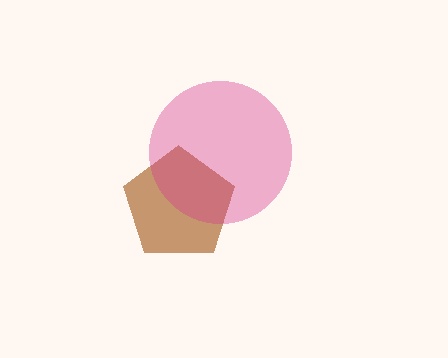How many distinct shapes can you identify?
There are 2 distinct shapes: a brown pentagon, a magenta circle.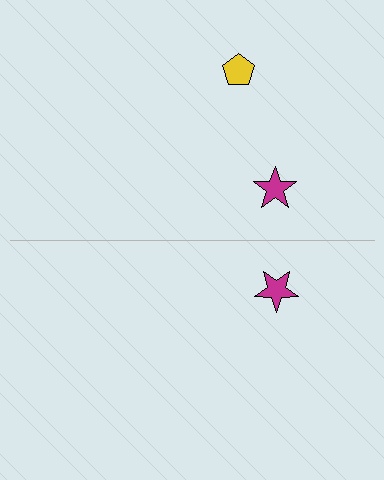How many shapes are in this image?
There are 3 shapes in this image.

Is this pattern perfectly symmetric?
No, the pattern is not perfectly symmetric. A yellow pentagon is missing from the bottom side.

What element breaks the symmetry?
A yellow pentagon is missing from the bottom side.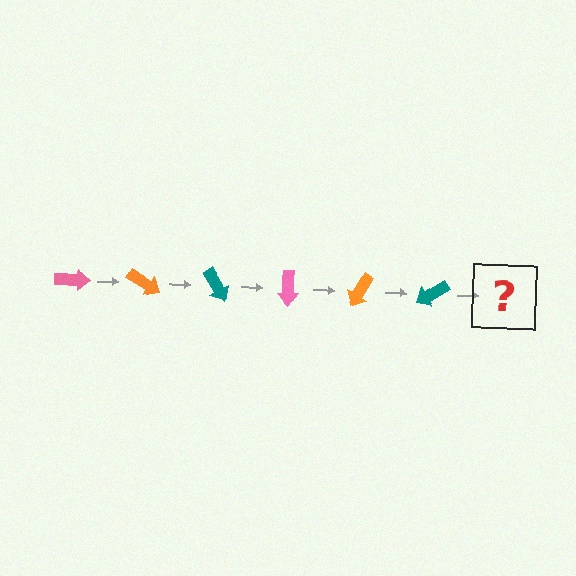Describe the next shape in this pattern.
It should be a pink arrow, rotated 180 degrees from the start.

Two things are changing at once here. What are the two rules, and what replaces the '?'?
The two rules are that it rotates 30 degrees each step and the color cycles through pink, orange, and teal. The '?' should be a pink arrow, rotated 180 degrees from the start.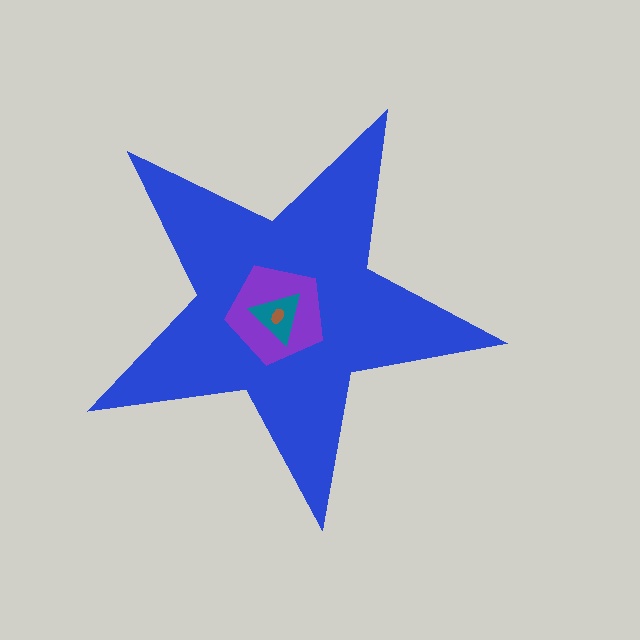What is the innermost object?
The brown ellipse.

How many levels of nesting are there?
4.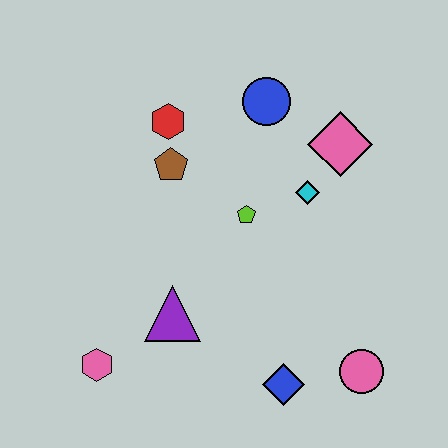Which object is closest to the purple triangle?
The pink hexagon is closest to the purple triangle.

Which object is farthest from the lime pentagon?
The pink hexagon is farthest from the lime pentagon.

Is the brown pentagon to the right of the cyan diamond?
No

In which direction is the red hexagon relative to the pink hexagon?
The red hexagon is above the pink hexagon.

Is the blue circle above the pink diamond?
Yes